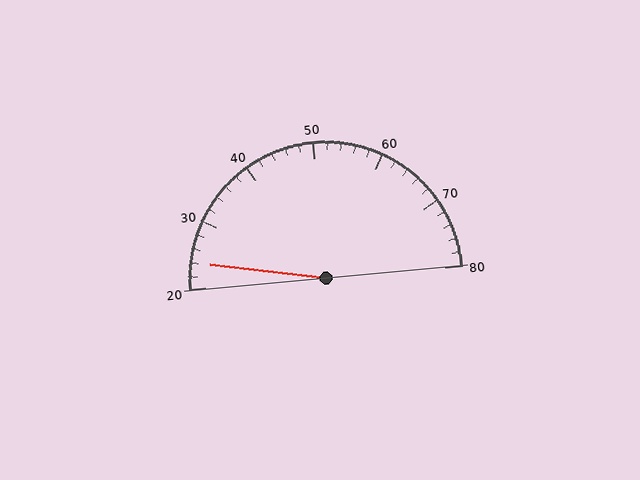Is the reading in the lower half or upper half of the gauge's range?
The reading is in the lower half of the range (20 to 80).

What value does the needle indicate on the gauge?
The needle indicates approximately 24.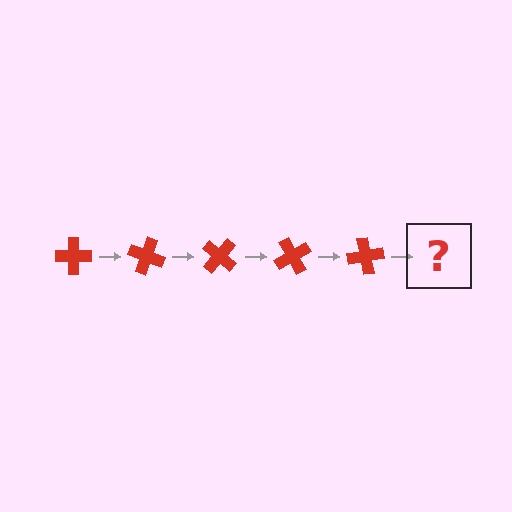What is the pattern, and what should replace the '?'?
The pattern is that the cross rotates 20 degrees each step. The '?' should be a red cross rotated 100 degrees.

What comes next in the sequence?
The next element should be a red cross rotated 100 degrees.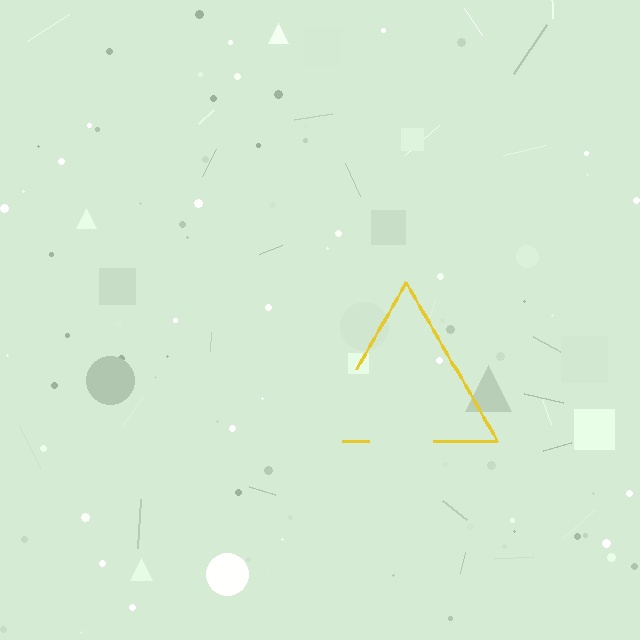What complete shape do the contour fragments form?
The contour fragments form a triangle.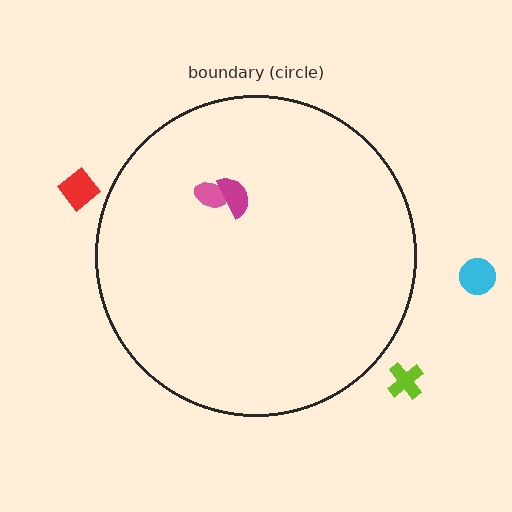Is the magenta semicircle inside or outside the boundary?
Inside.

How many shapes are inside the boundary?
2 inside, 3 outside.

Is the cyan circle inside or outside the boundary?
Outside.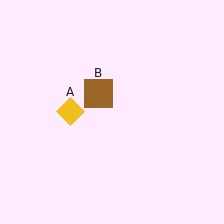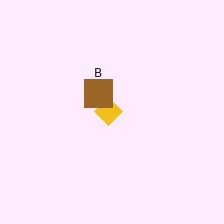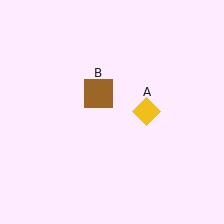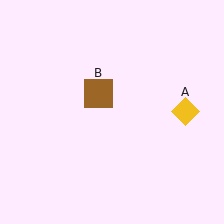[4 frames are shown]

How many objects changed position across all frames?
1 object changed position: yellow diamond (object A).